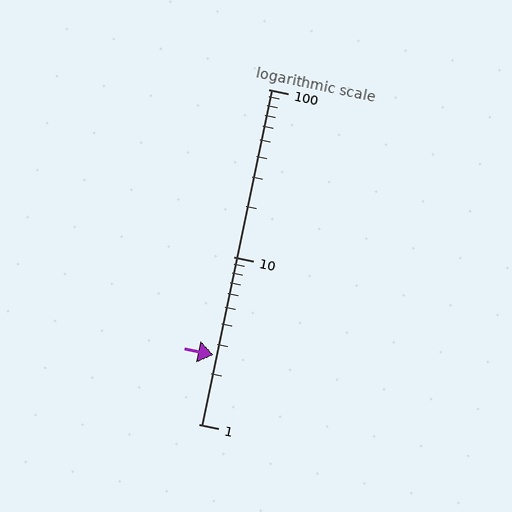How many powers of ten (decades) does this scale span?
The scale spans 2 decades, from 1 to 100.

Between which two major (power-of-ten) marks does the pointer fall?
The pointer is between 1 and 10.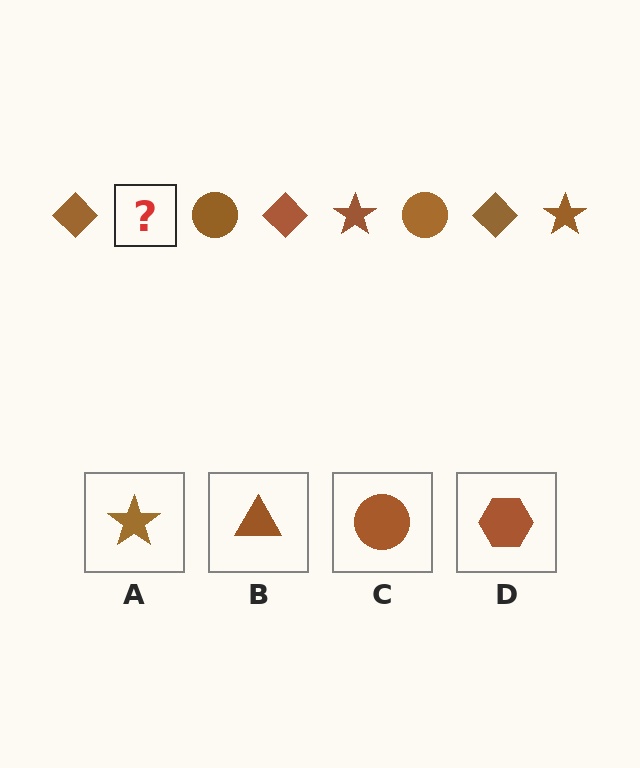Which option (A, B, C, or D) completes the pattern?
A.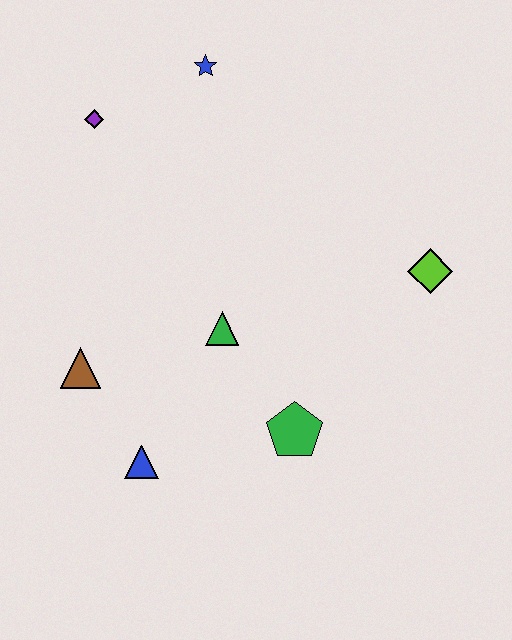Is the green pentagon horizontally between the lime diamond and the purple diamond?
Yes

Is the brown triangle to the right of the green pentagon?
No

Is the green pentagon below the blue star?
Yes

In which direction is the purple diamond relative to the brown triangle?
The purple diamond is above the brown triangle.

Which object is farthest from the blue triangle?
The blue star is farthest from the blue triangle.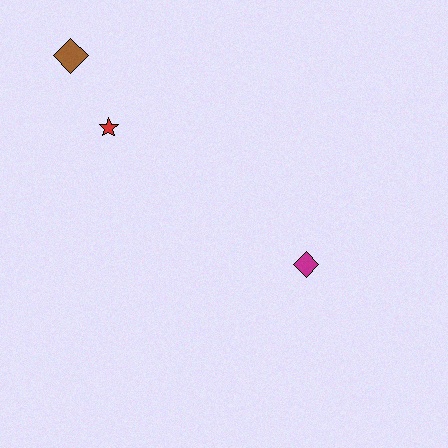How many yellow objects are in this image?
There are no yellow objects.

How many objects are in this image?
There are 3 objects.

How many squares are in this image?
There are no squares.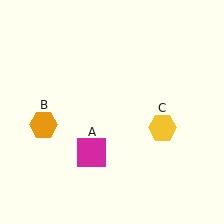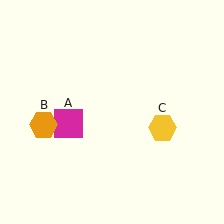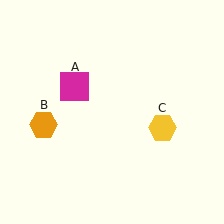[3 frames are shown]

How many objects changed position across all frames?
1 object changed position: magenta square (object A).